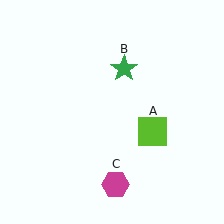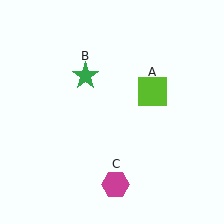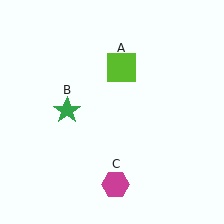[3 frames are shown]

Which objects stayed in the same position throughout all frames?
Magenta hexagon (object C) remained stationary.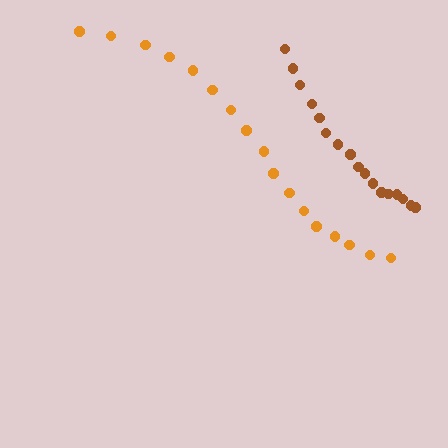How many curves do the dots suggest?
There are 2 distinct paths.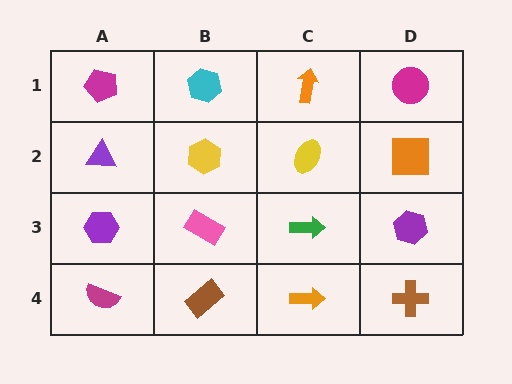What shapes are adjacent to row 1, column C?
A yellow ellipse (row 2, column C), a cyan hexagon (row 1, column B), a magenta circle (row 1, column D).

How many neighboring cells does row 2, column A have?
3.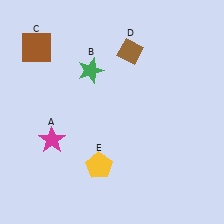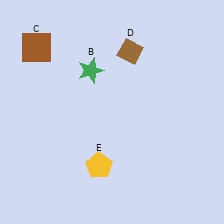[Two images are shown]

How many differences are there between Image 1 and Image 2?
There is 1 difference between the two images.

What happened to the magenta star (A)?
The magenta star (A) was removed in Image 2. It was in the bottom-left area of Image 1.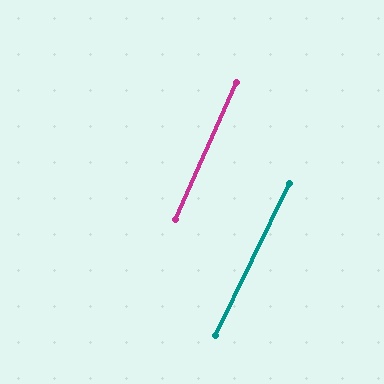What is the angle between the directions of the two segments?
Approximately 2 degrees.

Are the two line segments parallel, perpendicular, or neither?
Parallel — their directions differ by only 1.7°.